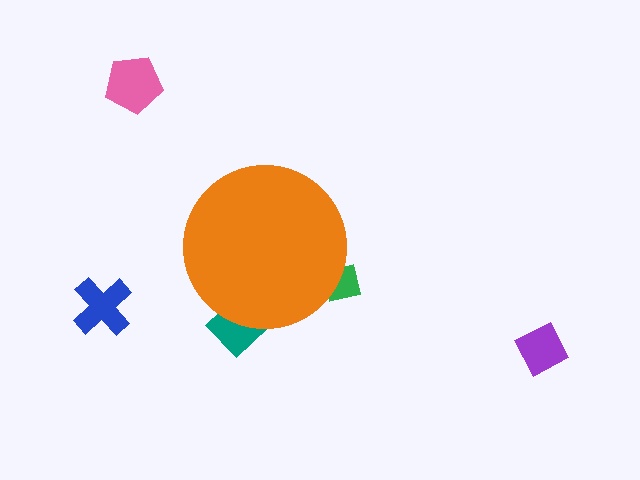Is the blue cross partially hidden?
No, the blue cross is fully visible.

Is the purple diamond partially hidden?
No, the purple diamond is fully visible.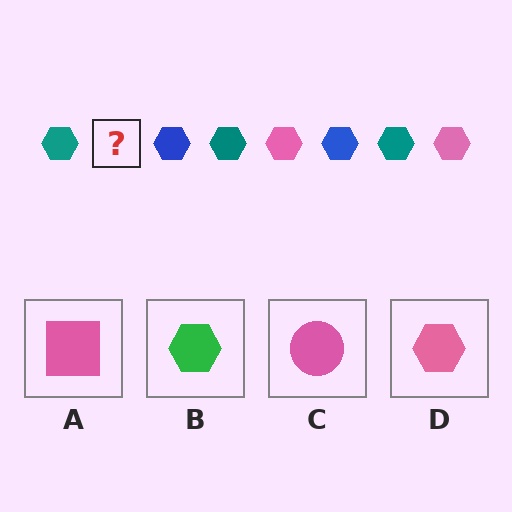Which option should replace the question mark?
Option D.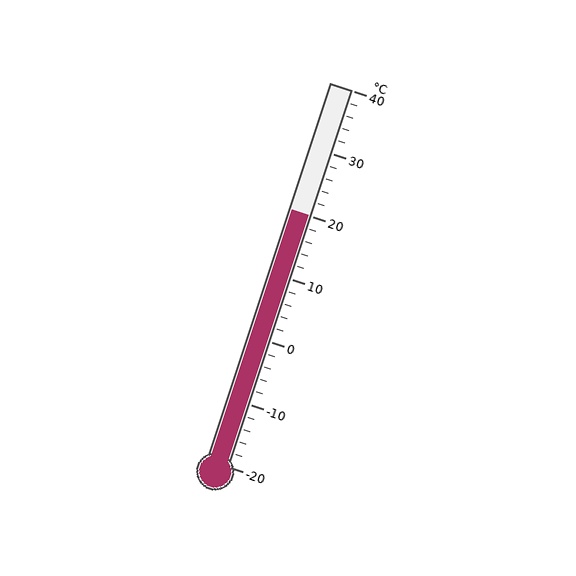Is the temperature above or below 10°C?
The temperature is above 10°C.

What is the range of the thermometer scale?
The thermometer scale ranges from -20°C to 40°C.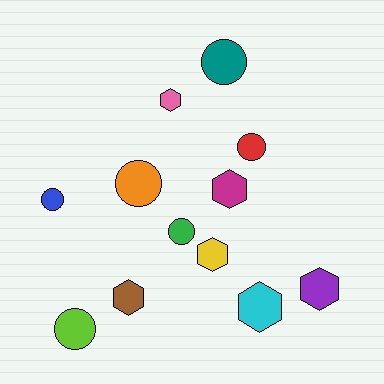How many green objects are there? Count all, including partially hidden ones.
There is 1 green object.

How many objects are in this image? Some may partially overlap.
There are 12 objects.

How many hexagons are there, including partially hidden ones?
There are 6 hexagons.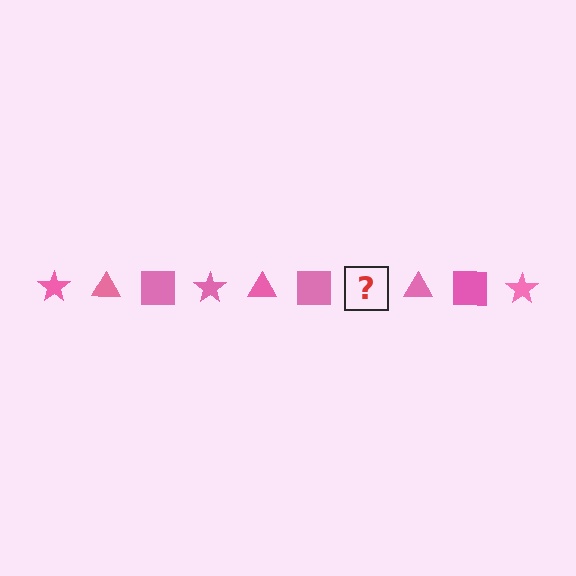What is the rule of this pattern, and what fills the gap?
The rule is that the pattern cycles through star, triangle, square shapes in pink. The gap should be filled with a pink star.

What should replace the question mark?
The question mark should be replaced with a pink star.